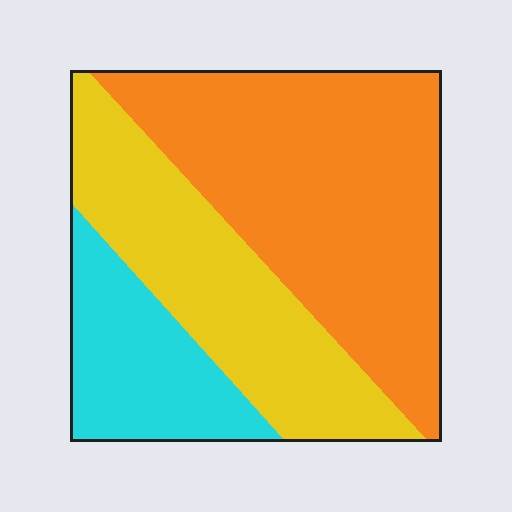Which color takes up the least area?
Cyan, at roughly 20%.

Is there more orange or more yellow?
Orange.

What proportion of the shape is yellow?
Yellow takes up between a quarter and a half of the shape.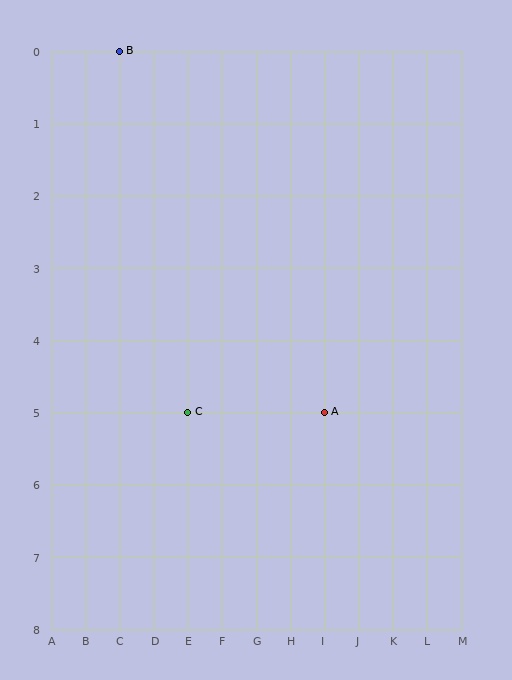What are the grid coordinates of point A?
Point A is at grid coordinates (I, 5).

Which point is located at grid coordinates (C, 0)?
Point B is at (C, 0).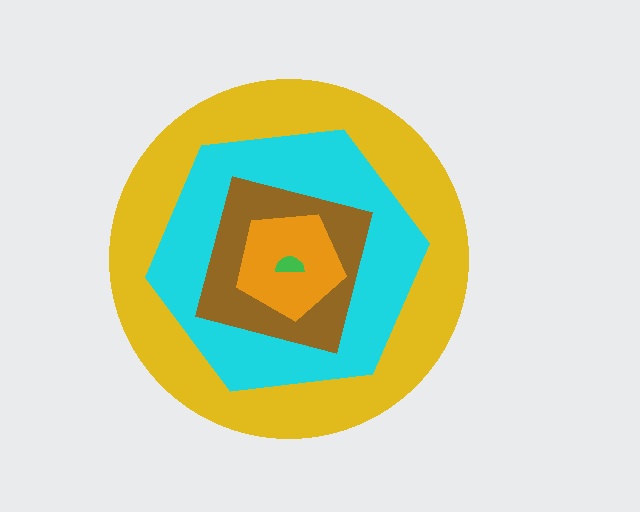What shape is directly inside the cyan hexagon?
The brown square.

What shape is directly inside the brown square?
The orange pentagon.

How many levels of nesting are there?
5.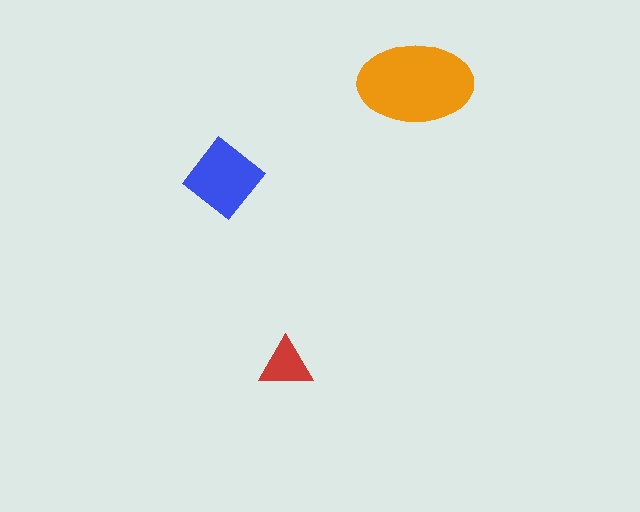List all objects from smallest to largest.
The red triangle, the blue diamond, the orange ellipse.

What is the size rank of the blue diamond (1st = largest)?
2nd.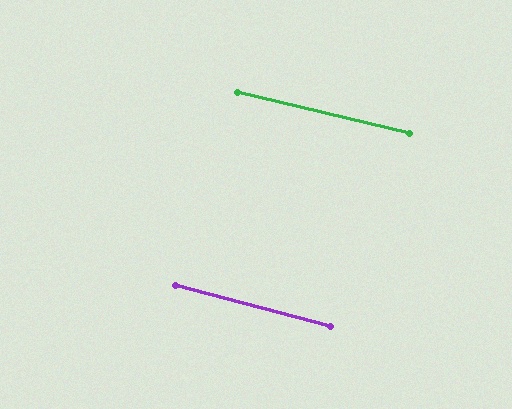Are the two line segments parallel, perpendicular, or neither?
Parallel — their directions differ by only 1.1°.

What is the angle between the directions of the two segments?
Approximately 1 degree.